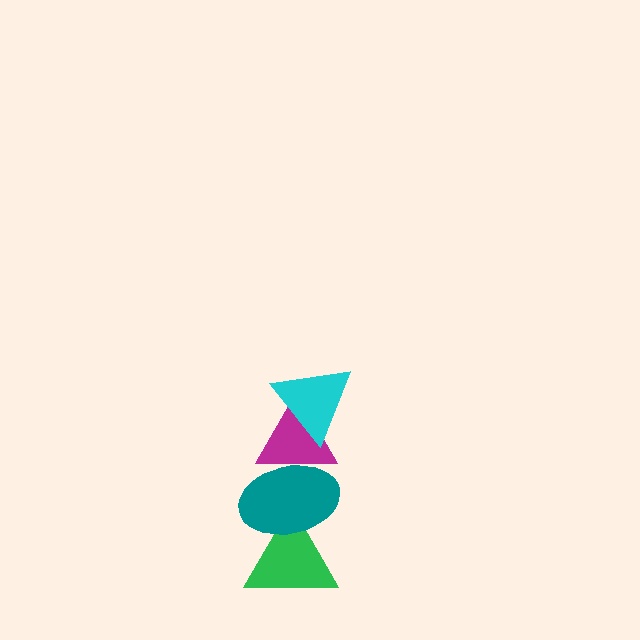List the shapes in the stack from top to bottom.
From top to bottom: the cyan triangle, the magenta triangle, the teal ellipse, the green triangle.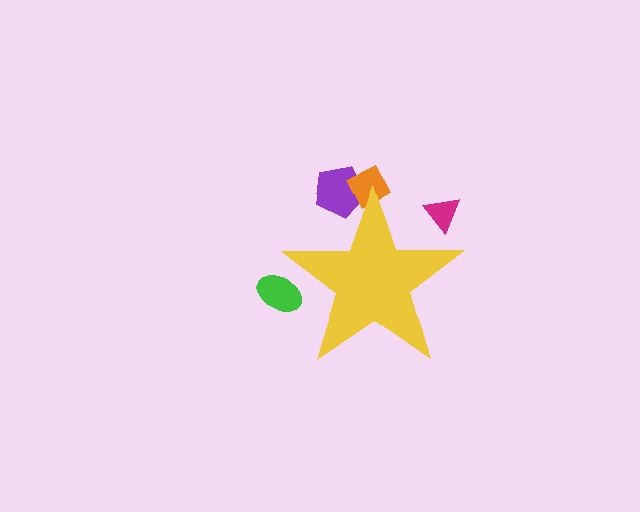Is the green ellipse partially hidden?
Yes, the green ellipse is partially hidden behind the yellow star.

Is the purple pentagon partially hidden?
Yes, the purple pentagon is partially hidden behind the yellow star.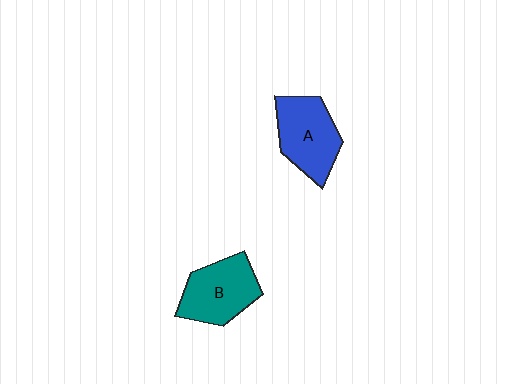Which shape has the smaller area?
Shape B (teal).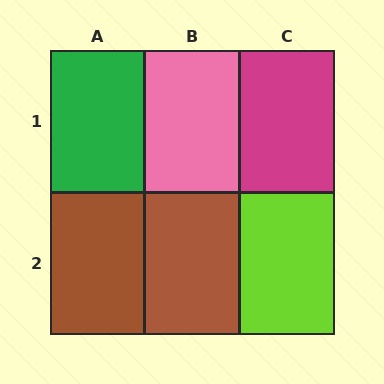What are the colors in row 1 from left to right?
Green, pink, magenta.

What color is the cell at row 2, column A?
Brown.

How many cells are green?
1 cell is green.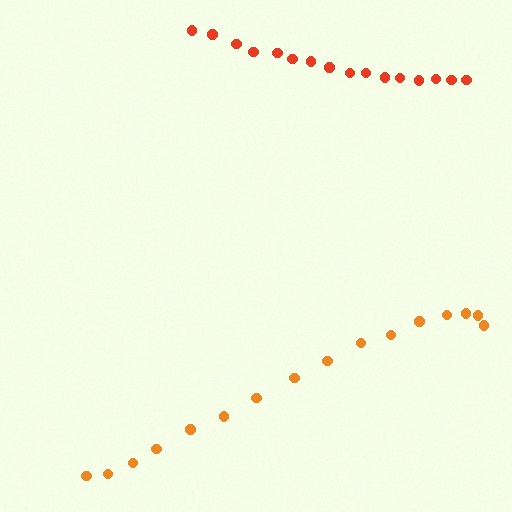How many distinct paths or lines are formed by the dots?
There are 2 distinct paths.